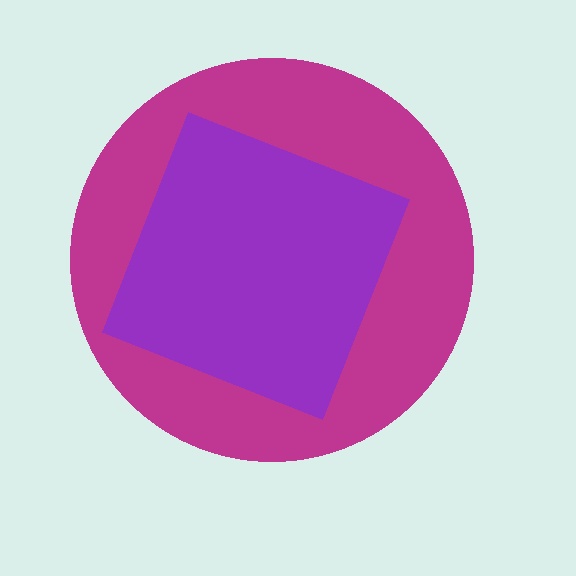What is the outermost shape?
The magenta circle.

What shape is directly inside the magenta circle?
The purple square.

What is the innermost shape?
The purple square.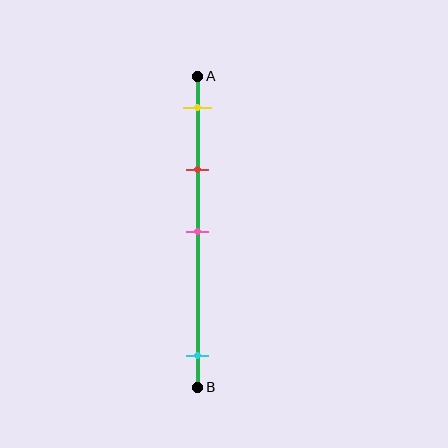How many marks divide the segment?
There are 4 marks dividing the segment.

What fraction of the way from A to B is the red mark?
The red mark is approximately 30% (0.3) of the way from A to B.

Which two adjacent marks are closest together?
The yellow and red marks are the closest adjacent pair.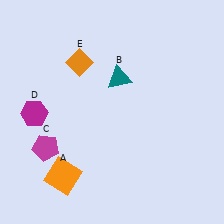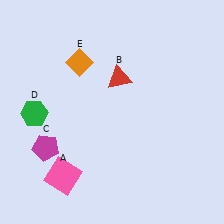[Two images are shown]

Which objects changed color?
A changed from orange to pink. B changed from teal to red. D changed from magenta to green.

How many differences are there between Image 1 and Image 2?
There are 3 differences between the two images.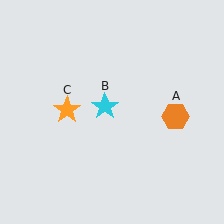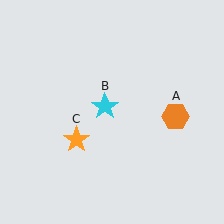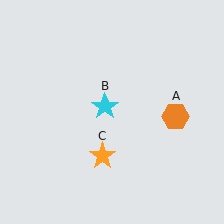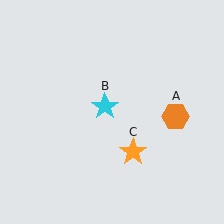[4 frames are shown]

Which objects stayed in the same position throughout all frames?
Orange hexagon (object A) and cyan star (object B) remained stationary.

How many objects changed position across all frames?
1 object changed position: orange star (object C).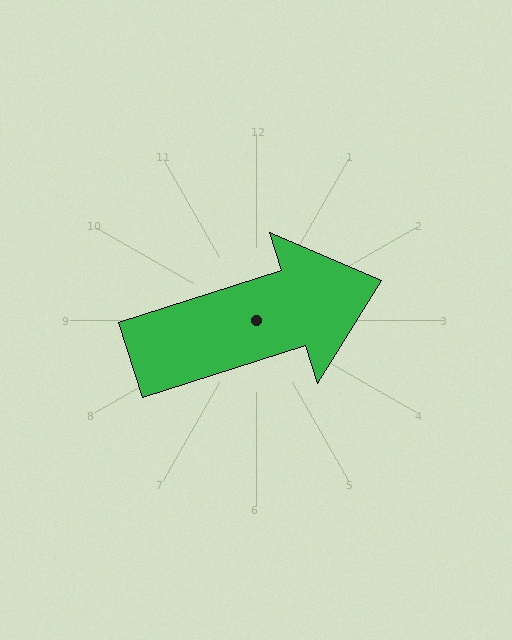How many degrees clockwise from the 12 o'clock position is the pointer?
Approximately 72 degrees.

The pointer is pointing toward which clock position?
Roughly 2 o'clock.